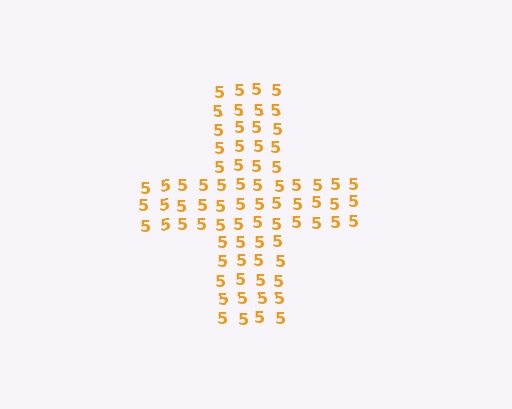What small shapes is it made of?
It is made of small digit 5's.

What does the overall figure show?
The overall figure shows a cross.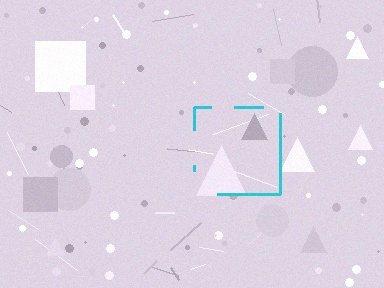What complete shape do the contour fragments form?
The contour fragments form a square.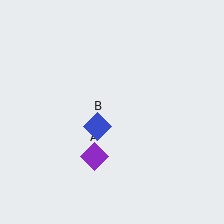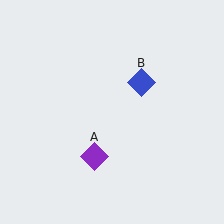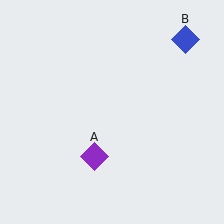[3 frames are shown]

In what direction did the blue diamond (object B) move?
The blue diamond (object B) moved up and to the right.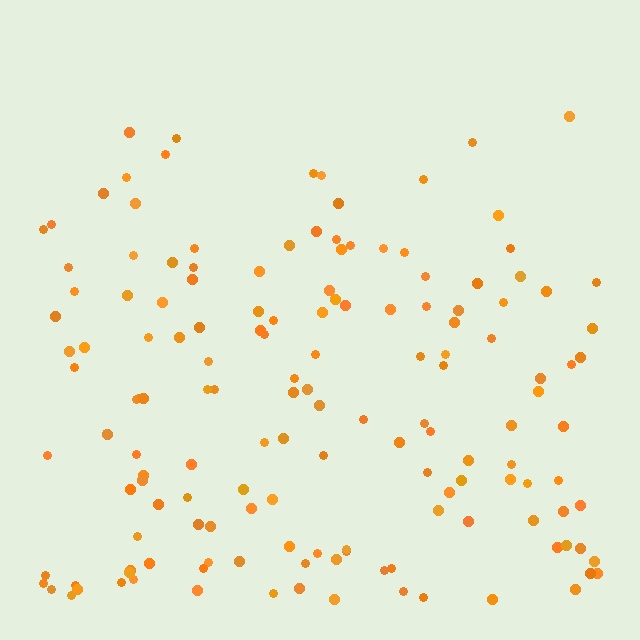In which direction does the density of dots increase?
From top to bottom, with the bottom side densest.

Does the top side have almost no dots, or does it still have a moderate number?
Still a moderate number, just noticeably fewer than the bottom.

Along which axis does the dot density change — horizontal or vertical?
Vertical.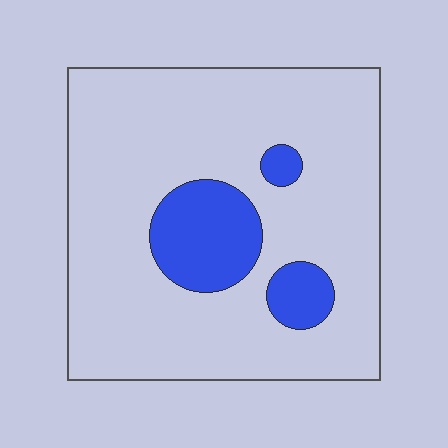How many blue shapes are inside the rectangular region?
3.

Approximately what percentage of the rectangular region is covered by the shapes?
Approximately 15%.